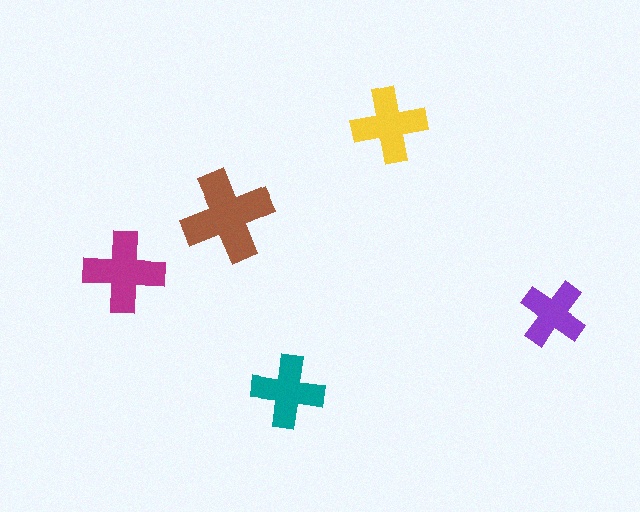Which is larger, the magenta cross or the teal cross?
The magenta one.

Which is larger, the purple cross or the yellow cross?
The yellow one.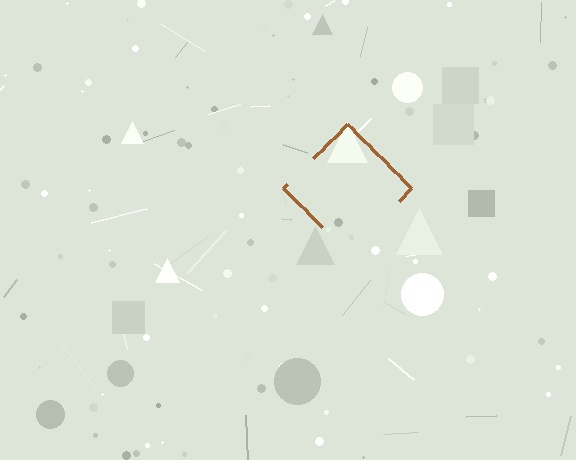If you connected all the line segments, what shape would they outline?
They would outline a diamond.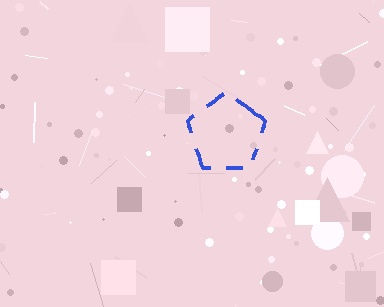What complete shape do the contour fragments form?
The contour fragments form a pentagon.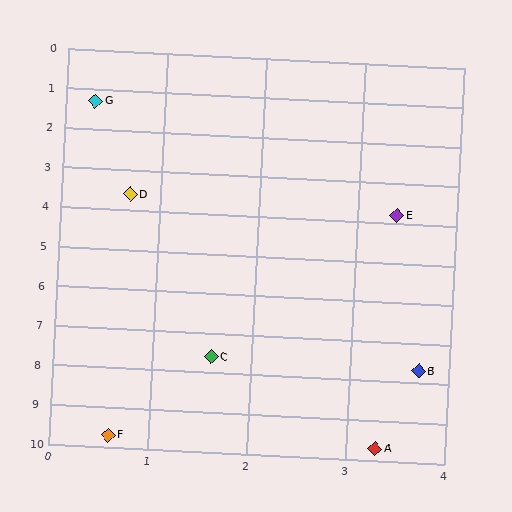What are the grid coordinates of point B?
Point B is at approximately (3.7, 7.7).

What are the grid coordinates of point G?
Point G is at approximately (0.3, 1.3).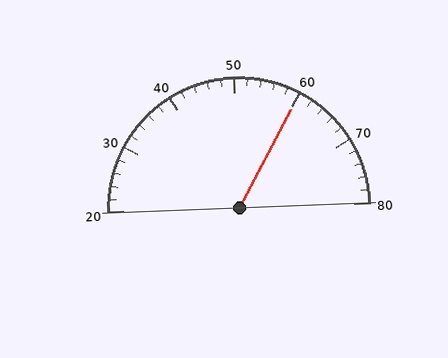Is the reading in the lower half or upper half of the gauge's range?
The reading is in the upper half of the range (20 to 80).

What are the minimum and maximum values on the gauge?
The gauge ranges from 20 to 80.